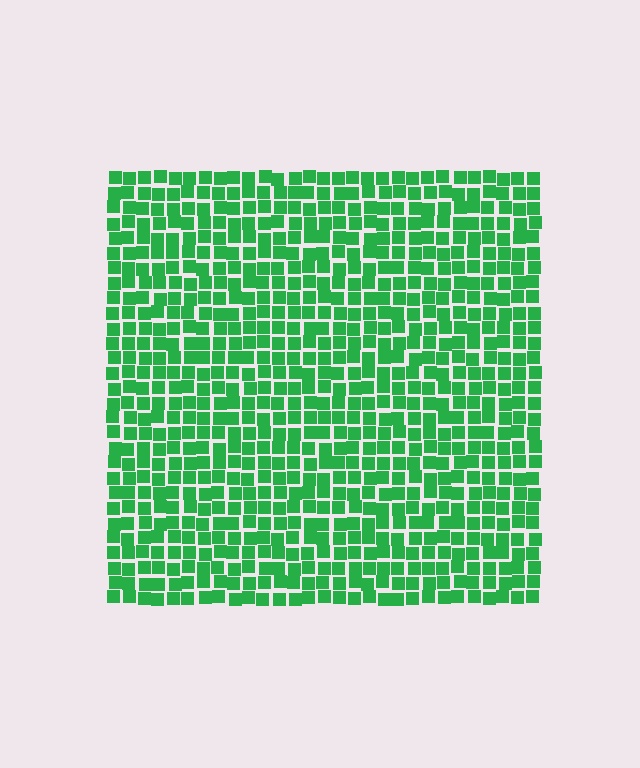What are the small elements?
The small elements are squares.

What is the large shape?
The large shape is a square.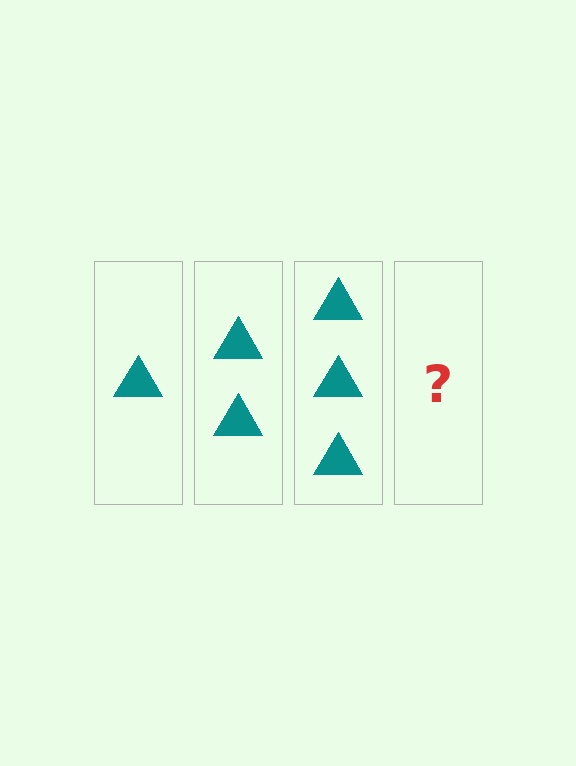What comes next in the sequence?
The next element should be 4 triangles.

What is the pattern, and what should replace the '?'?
The pattern is that each step adds one more triangle. The '?' should be 4 triangles.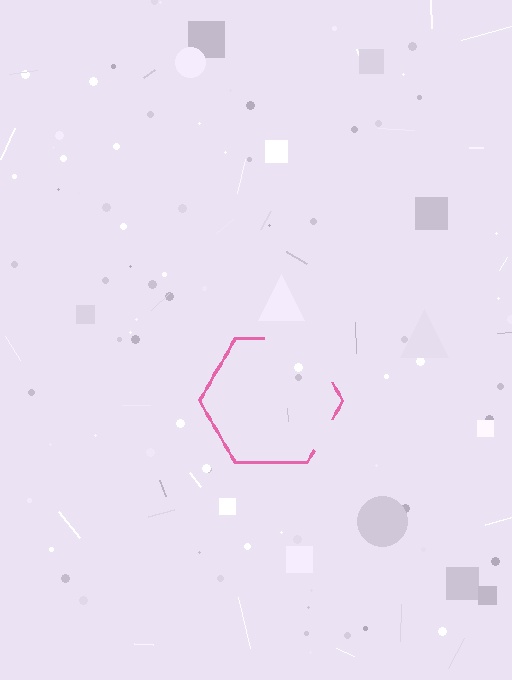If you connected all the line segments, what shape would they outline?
They would outline a hexagon.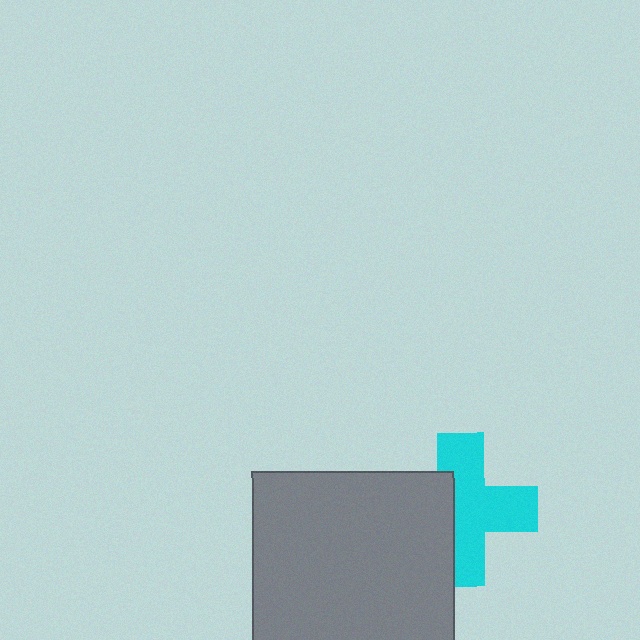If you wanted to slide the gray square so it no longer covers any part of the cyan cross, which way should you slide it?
Slide it left — that is the most direct way to separate the two shapes.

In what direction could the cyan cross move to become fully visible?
The cyan cross could move right. That would shift it out from behind the gray square entirely.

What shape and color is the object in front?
The object in front is a gray square.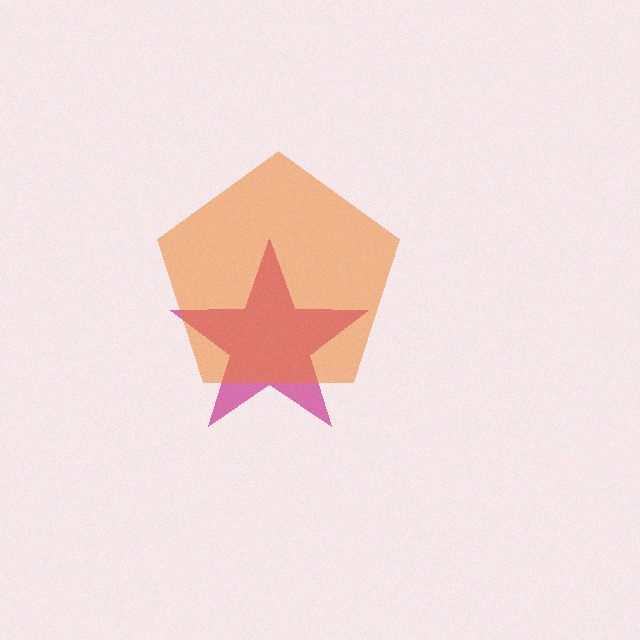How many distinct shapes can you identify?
There are 2 distinct shapes: a magenta star, an orange pentagon.